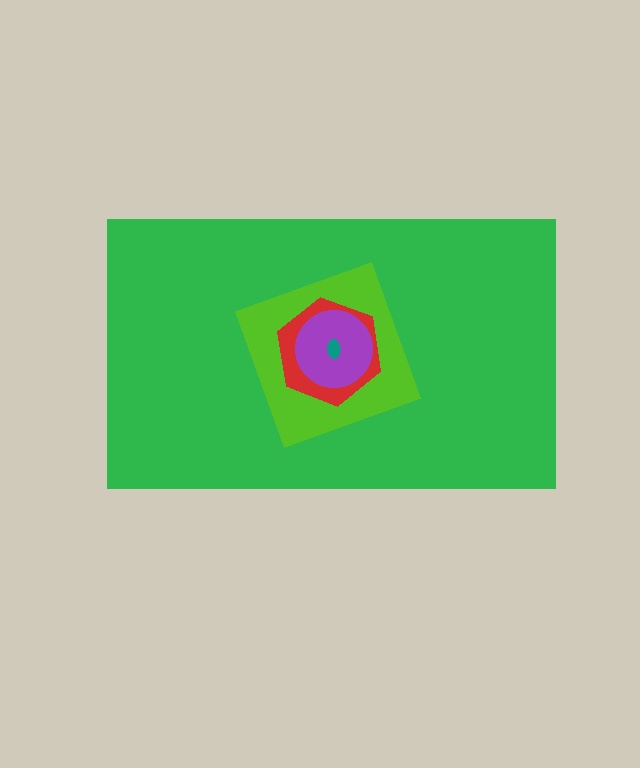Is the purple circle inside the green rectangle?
Yes.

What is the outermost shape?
The green rectangle.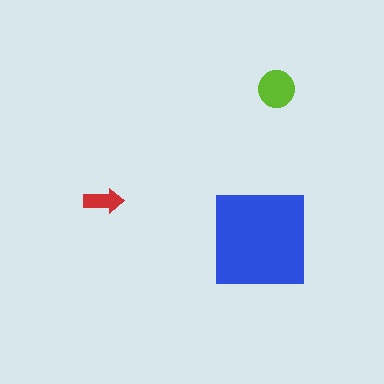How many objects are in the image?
There are 3 objects in the image.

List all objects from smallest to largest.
The red arrow, the lime circle, the blue square.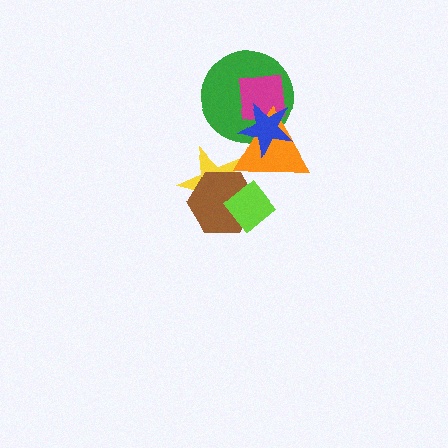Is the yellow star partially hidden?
Yes, it is partially covered by another shape.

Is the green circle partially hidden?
Yes, it is partially covered by another shape.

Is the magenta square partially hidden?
Yes, it is partially covered by another shape.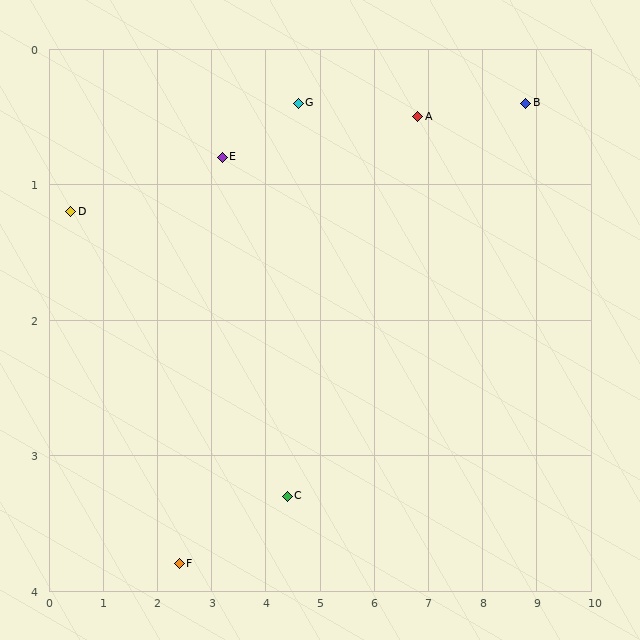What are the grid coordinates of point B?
Point B is at approximately (8.8, 0.4).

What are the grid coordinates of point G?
Point G is at approximately (4.6, 0.4).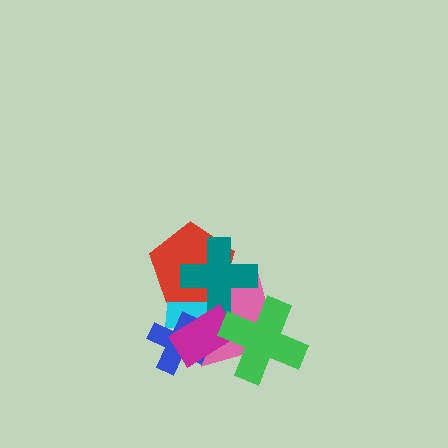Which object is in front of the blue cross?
The magenta rectangle is in front of the blue cross.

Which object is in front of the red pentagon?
The teal cross is in front of the red pentagon.